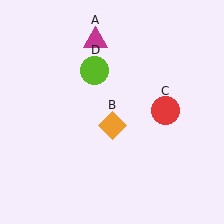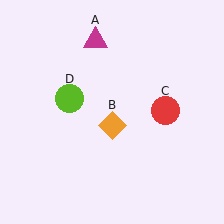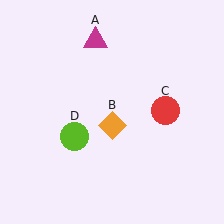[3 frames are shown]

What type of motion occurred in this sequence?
The lime circle (object D) rotated counterclockwise around the center of the scene.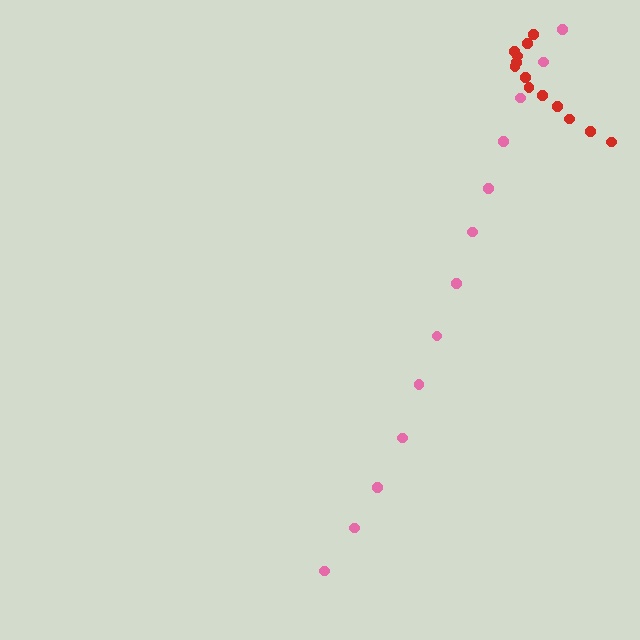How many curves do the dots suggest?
There are 2 distinct paths.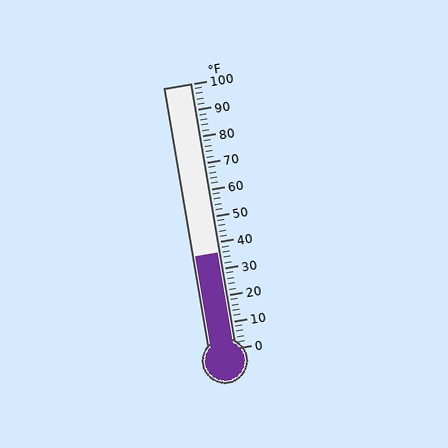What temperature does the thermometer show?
The thermometer shows approximately 36°F.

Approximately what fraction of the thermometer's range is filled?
The thermometer is filled to approximately 35% of its range.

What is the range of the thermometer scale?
The thermometer scale ranges from 0°F to 100°F.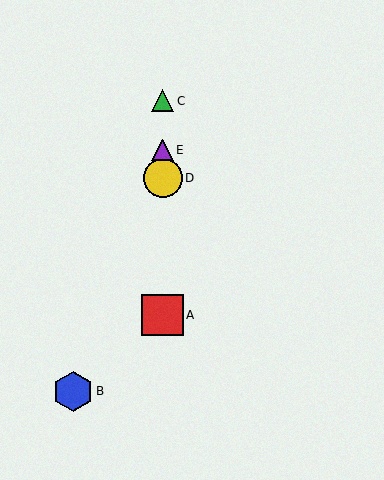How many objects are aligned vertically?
4 objects (A, C, D, E) are aligned vertically.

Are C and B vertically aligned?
No, C is at x≈163 and B is at x≈73.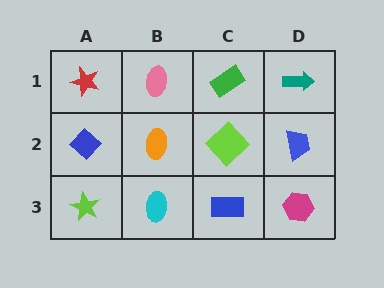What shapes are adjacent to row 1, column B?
An orange ellipse (row 2, column B), a red star (row 1, column A), a green rectangle (row 1, column C).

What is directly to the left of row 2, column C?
An orange ellipse.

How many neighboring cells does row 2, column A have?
3.